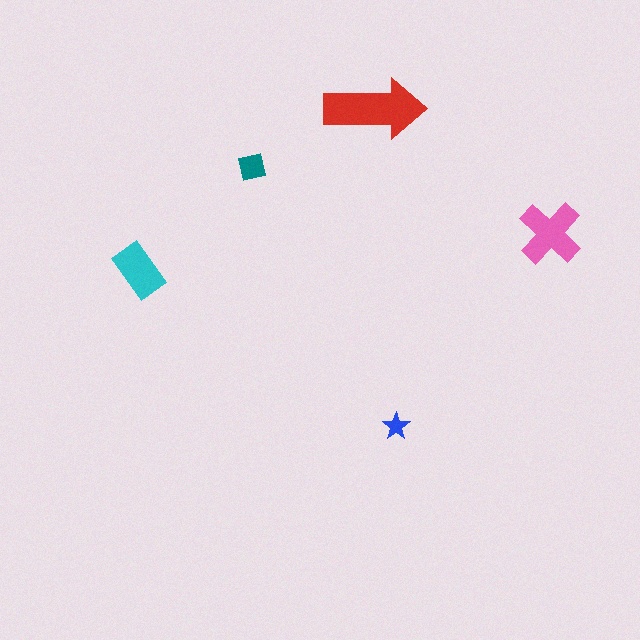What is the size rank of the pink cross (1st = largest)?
2nd.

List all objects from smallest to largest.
The blue star, the teal square, the cyan rectangle, the pink cross, the red arrow.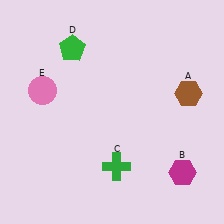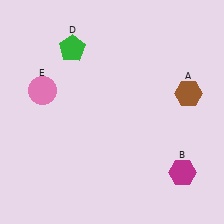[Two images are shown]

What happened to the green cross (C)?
The green cross (C) was removed in Image 2. It was in the bottom-right area of Image 1.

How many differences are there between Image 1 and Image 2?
There is 1 difference between the two images.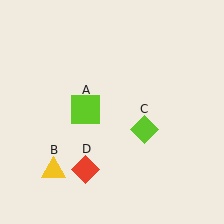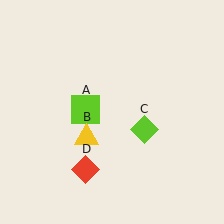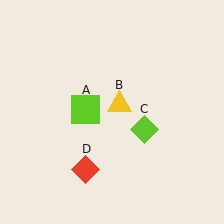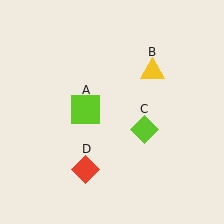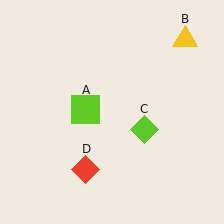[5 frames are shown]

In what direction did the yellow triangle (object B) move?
The yellow triangle (object B) moved up and to the right.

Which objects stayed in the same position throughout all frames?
Lime square (object A) and lime diamond (object C) and red diamond (object D) remained stationary.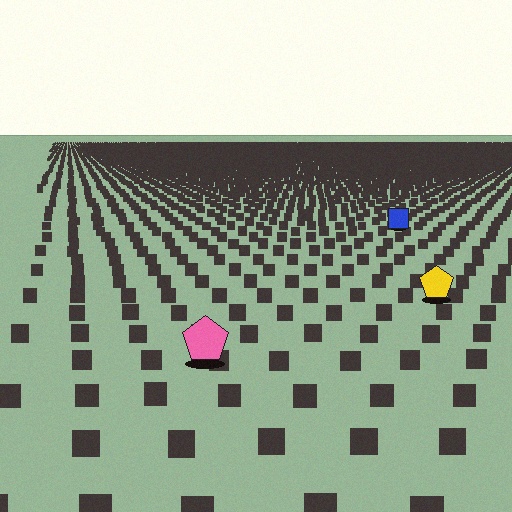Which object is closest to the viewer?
The pink pentagon is closest. The texture marks near it are larger and more spread out.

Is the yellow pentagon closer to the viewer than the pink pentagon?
No. The pink pentagon is closer — you can tell from the texture gradient: the ground texture is coarser near it.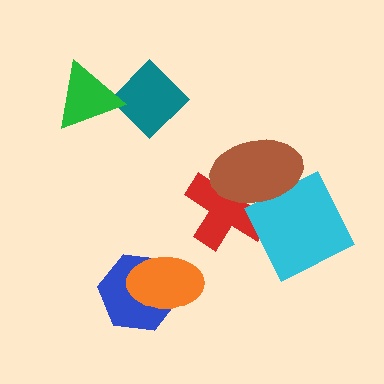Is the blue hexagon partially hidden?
Yes, it is partially covered by another shape.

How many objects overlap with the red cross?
2 objects overlap with the red cross.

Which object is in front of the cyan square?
The brown ellipse is in front of the cyan square.